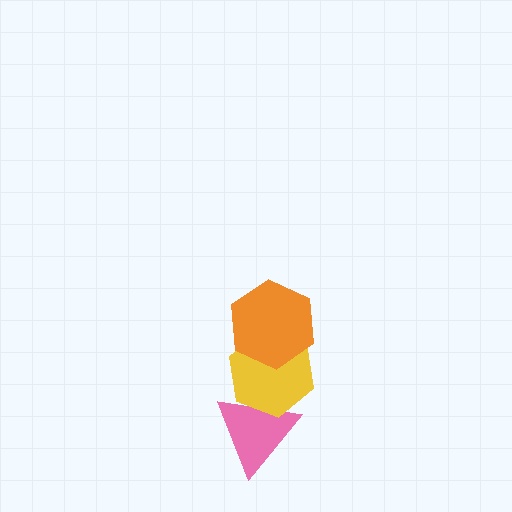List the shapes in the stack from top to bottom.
From top to bottom: the orange hexagon, the yellow hexagon, the pink triangle.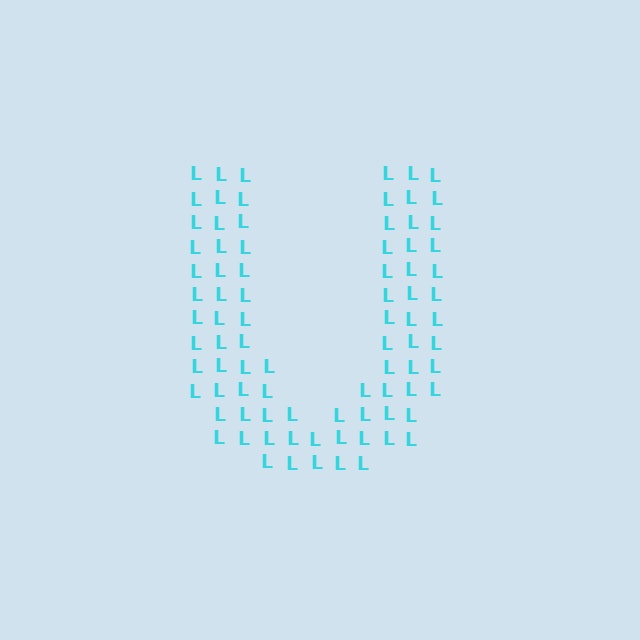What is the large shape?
The large shape is the letter U.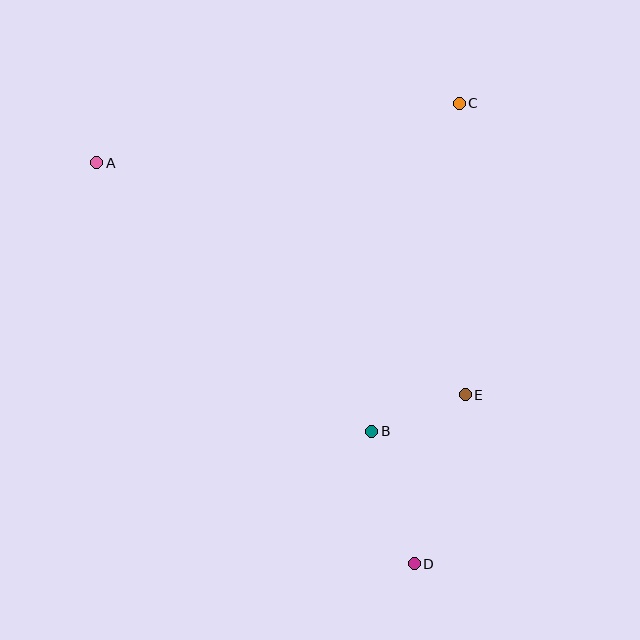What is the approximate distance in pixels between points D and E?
The distance between D and E is approximately 177 pixels.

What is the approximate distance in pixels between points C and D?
The distance between C and D is approximately 463 pixels.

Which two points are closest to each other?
Points B and E are closest to each other.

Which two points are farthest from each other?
Points A and D are farthest from each other.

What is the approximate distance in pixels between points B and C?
The distance between B and C is approximately 339 pixels.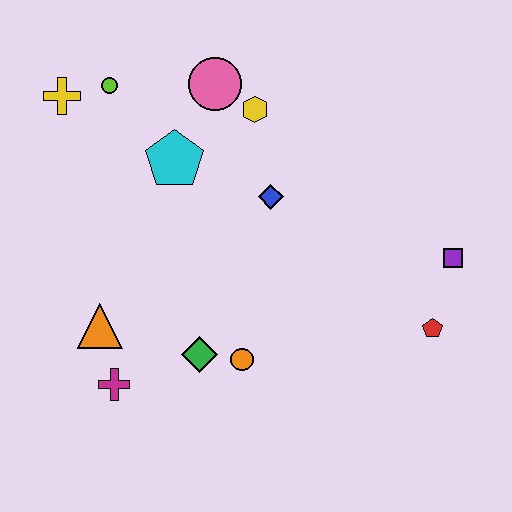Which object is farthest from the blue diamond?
The magenta cross is farthest from the blue diamond.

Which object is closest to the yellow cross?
The lime circle is closest to the yellow cross.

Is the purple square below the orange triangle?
No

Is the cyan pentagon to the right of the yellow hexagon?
No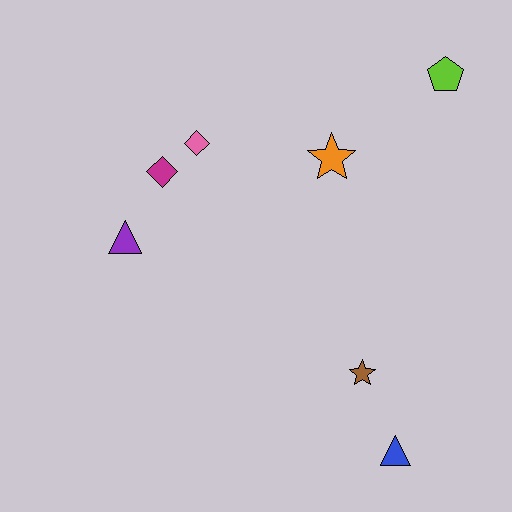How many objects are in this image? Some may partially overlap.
There are 7 objects.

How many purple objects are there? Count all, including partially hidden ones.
There is 1 purple object.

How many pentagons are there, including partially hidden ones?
There is 1 pentagon.